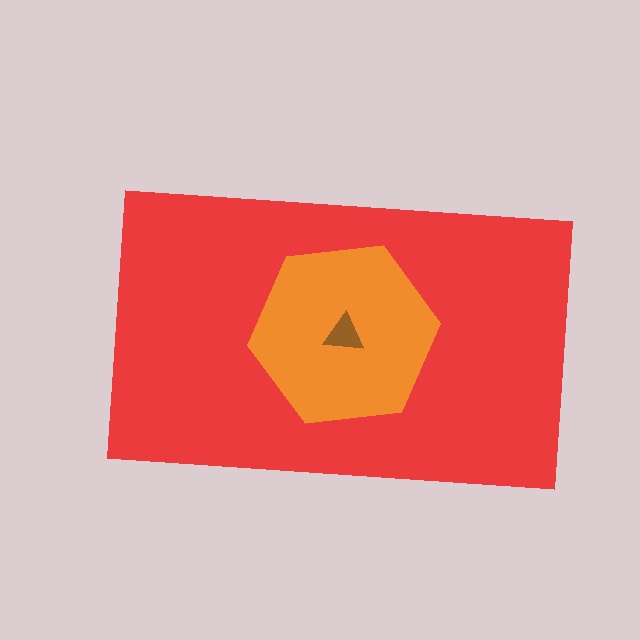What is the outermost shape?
The red rectangle.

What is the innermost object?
The brown triangle.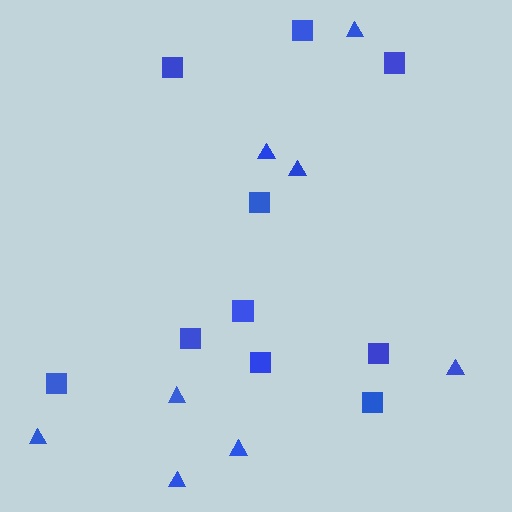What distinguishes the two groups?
There are 2 groups: one group of squares (10) and one group of triangles (8).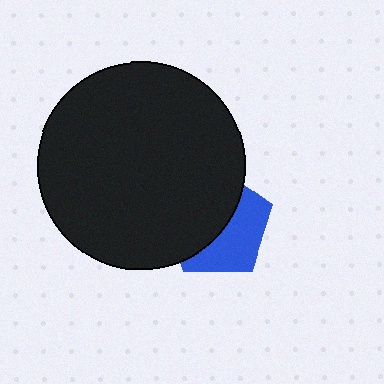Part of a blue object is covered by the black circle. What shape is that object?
It is a pentagon.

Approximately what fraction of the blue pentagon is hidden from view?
Roughly 55% of the blue pentagon is hidden behind the black circle.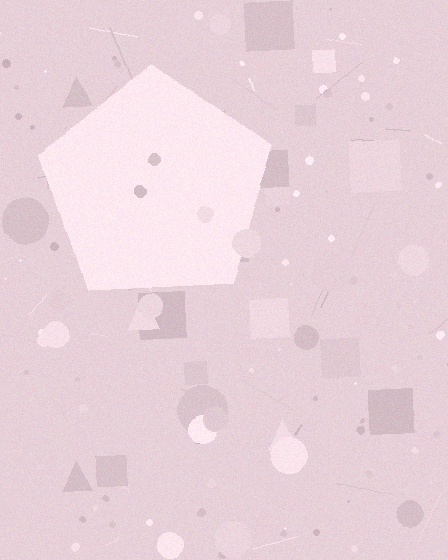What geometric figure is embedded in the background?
A pentagon is embedded in the background.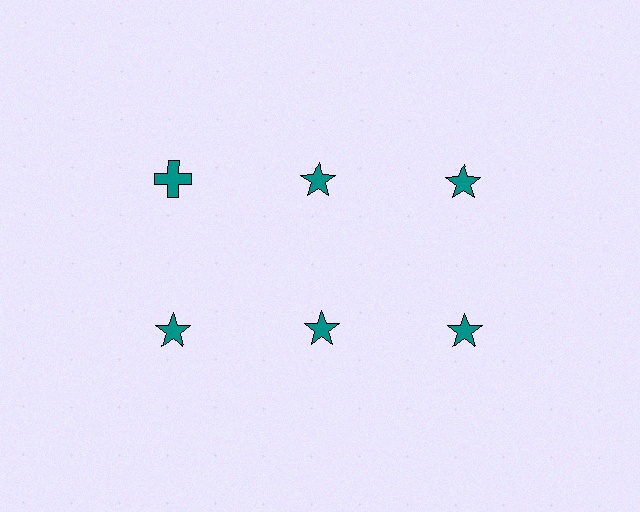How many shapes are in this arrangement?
There are 6 shapes arranged in a grid pattern.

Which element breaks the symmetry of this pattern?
The teal cross in the top row, leftmost column breaks the symmetry. All other shapes are teal stars.